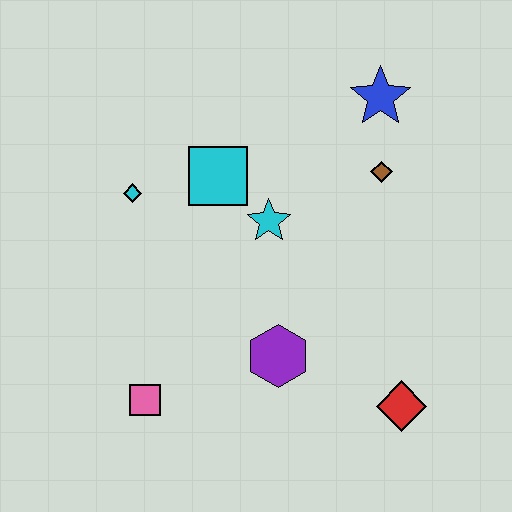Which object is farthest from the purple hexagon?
The blue star is farthest from the purple hexagon.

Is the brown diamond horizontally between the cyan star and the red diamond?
Yes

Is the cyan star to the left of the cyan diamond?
No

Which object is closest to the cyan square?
The cyan star is closest to the cyan square.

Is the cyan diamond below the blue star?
Yes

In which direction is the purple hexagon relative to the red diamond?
The purple hexagon is to the left of the red diamond.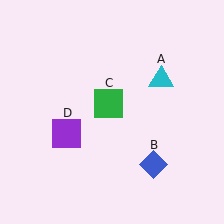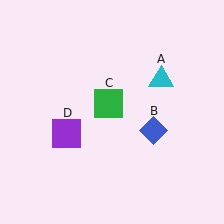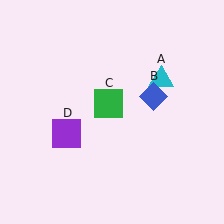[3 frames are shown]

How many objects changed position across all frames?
1 object changed position: blue diamond (object B).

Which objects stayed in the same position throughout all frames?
Cyan triangle (object A) and green square (object C) and purple square (object D) remained stationary.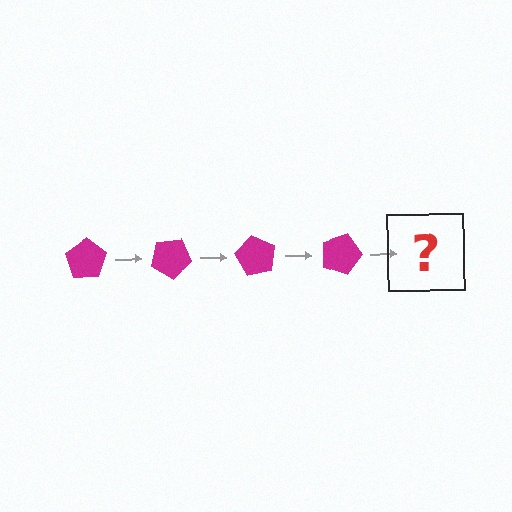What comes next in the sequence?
The next element should be a magenta pentagon rotated 120 degrees.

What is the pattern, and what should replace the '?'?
The pattern is that the pentagon rotates 30 degrees each step. The '?' should be a magenta pentagon rotated 120 degrees.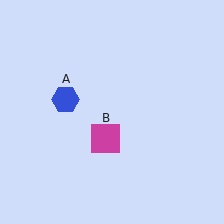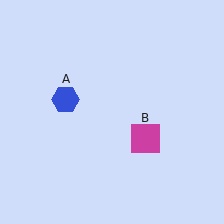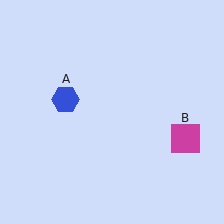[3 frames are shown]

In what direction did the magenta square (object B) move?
The magenta square (object B) moved right.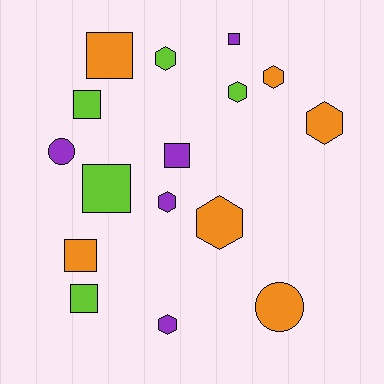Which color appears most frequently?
Orange, with 6 objects.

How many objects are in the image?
There are 16 objects.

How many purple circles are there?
There is 1 purple circle.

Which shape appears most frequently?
Square, with 7 objects.